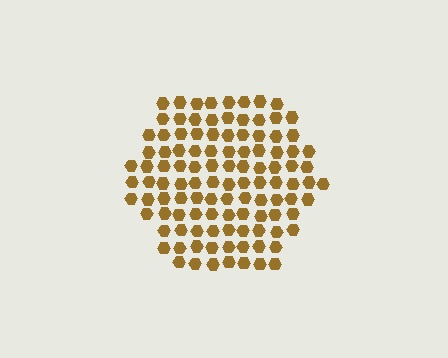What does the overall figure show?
The overall figure shows a hexagon.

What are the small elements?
The small elements are hexagons.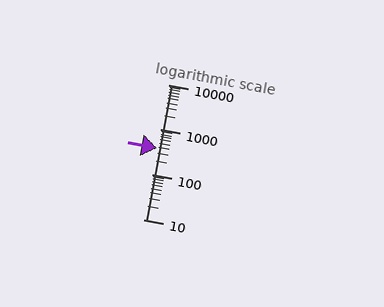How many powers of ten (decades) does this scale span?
The scale spans 3 decades, from 10 to 10000.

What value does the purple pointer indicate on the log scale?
The pointer indicates approximately 390.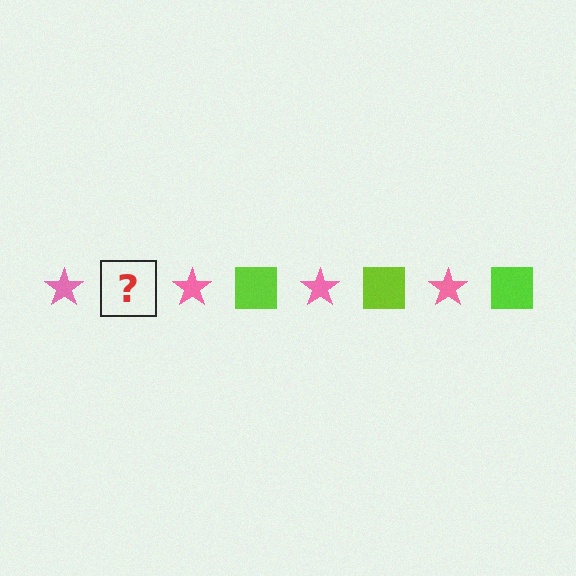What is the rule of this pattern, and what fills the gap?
The rule is that the pattern alternates between pink star and lime square. The gap should be filled with a lime square.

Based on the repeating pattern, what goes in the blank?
The blank should be a lime square.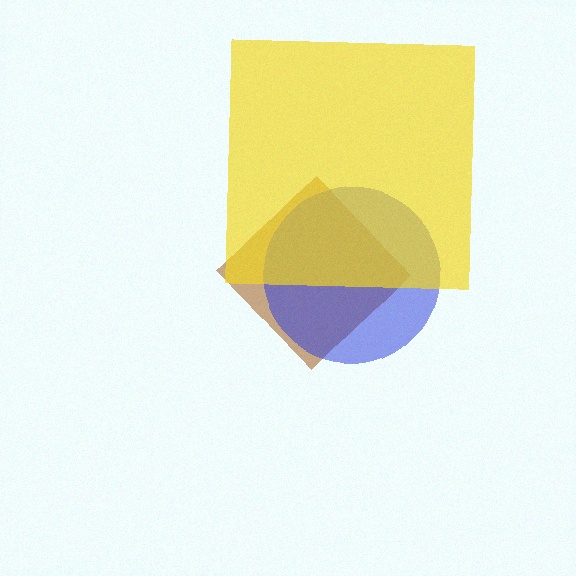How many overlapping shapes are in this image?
There are 3 overlapping shapes in the image.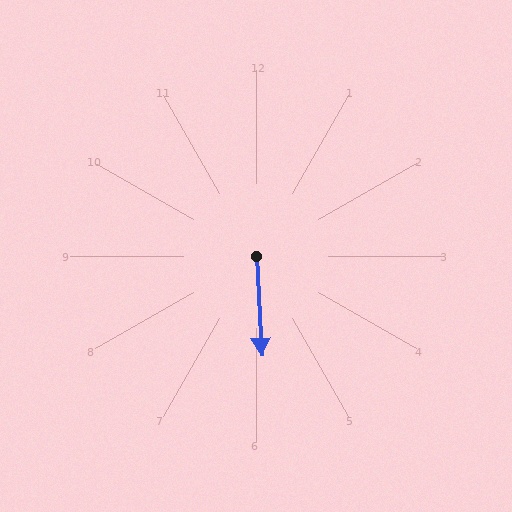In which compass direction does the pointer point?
South.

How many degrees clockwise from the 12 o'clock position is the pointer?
Approximately 177 degrees.